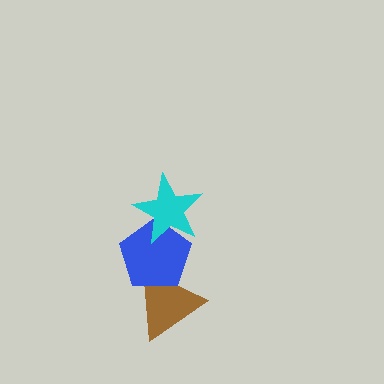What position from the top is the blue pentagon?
The blue pentagon is 2nd from the top.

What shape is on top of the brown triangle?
The blue pentagon is on top of the brown triangle.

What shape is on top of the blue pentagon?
The cyan star is on top of the blue pentagon.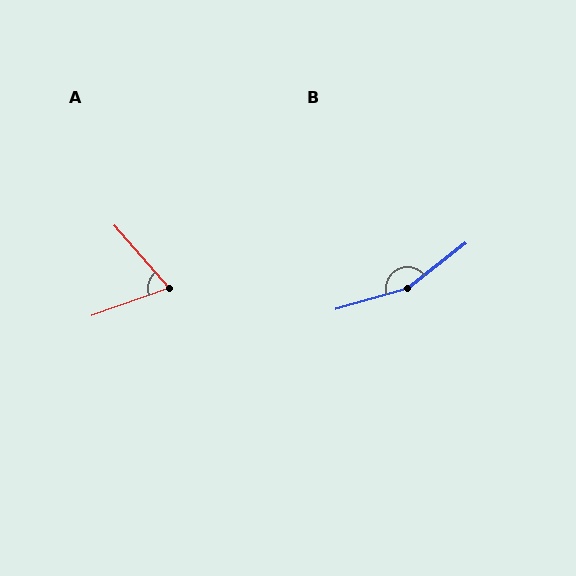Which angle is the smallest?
A, at approximately 68 degrees.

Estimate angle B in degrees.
Approximately 158 degrees.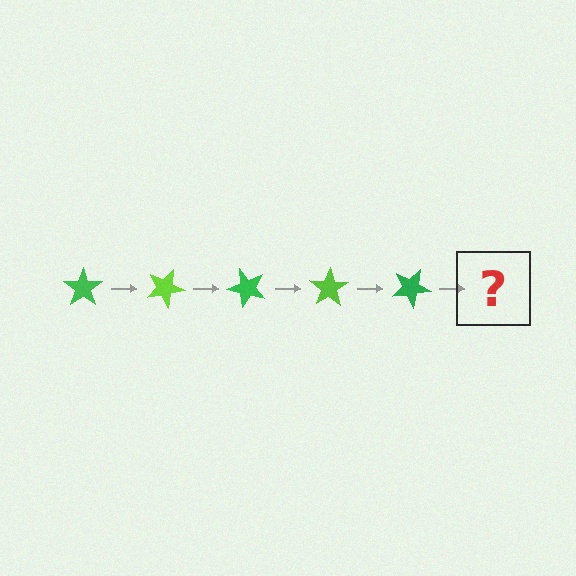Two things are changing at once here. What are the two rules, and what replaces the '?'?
The two rules are that it rotates 25 degrees each step and the color cycles through green and lime. The '?' should be a lime star, rotated 125 degrees from the start.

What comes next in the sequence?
The next element should be a lime star, rotated 125 degrees from the start.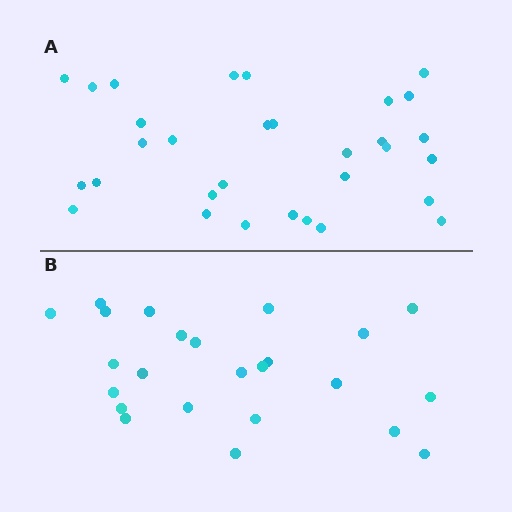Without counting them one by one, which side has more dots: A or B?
Region A (the top region) has more dots.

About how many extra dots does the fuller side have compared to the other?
Region A has roughly 8 or so more dots than region B.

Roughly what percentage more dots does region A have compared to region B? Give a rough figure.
About 30% more.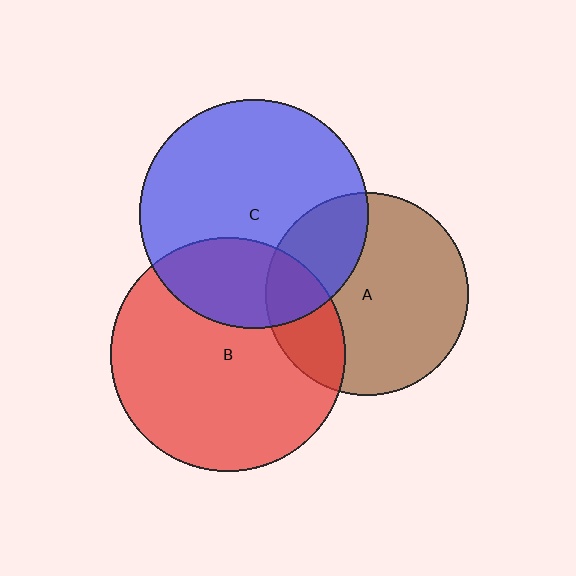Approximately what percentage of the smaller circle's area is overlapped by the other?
Approximately 30%.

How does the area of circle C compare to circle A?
Approximately 1.3 times.